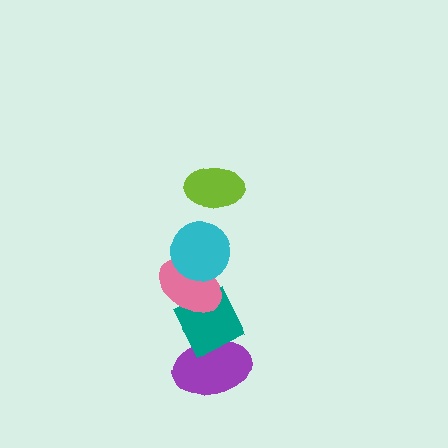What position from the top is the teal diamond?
The teal diamond is 4th from the top.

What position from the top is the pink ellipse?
The pink ellipse is 3rd from the top.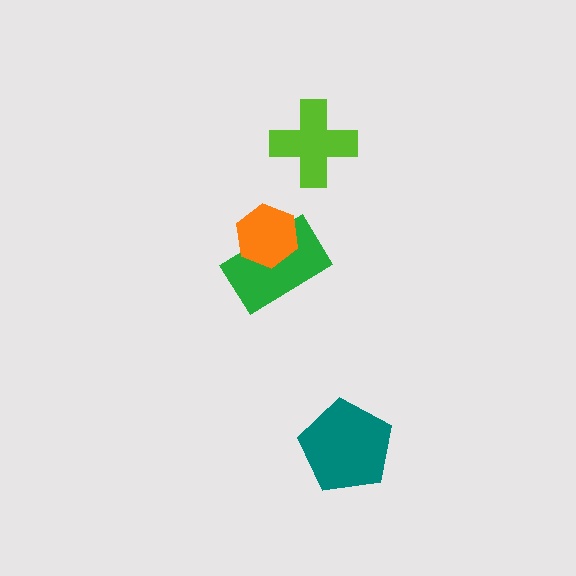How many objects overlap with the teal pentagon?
0 objects overlap with the teal pentagon.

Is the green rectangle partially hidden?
Yes, it is partially covered by another shape.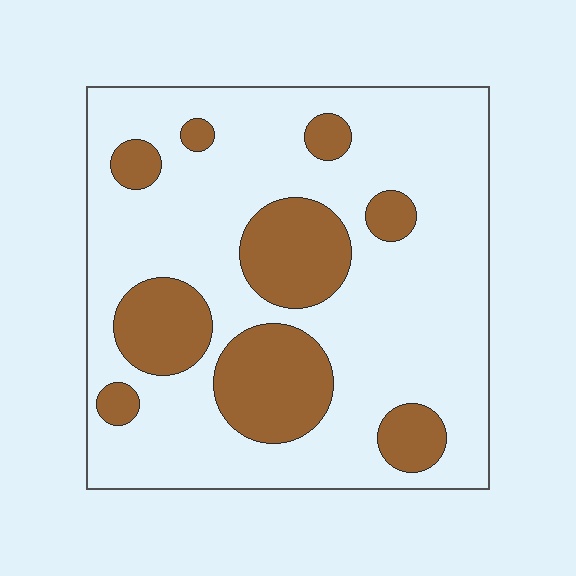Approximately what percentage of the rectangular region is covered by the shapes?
Approximately 25%.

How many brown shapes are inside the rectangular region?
9.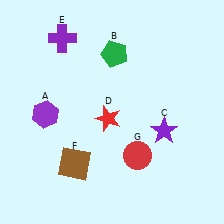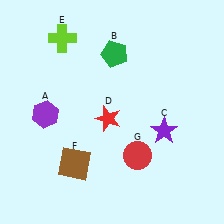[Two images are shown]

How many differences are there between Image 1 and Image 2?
There is 1 difference between the two images.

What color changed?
The cross (E) changed from purple in Image 1 to lime in Image 2.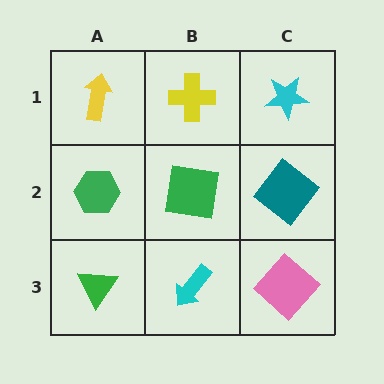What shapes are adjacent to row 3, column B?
A green square (row 2, column B), a green triangle (row 3, column A), a pink diamond (row 3, column C).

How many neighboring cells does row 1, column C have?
2.